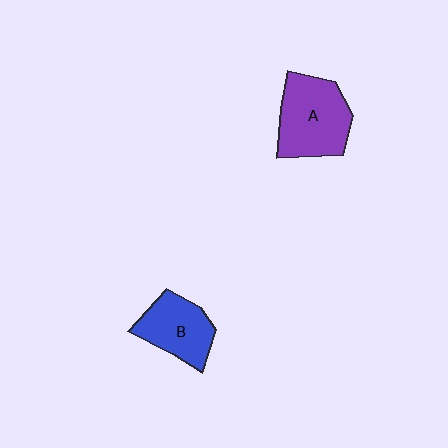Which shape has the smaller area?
Shape B (blue).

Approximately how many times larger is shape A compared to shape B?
Approximately 1.3 times.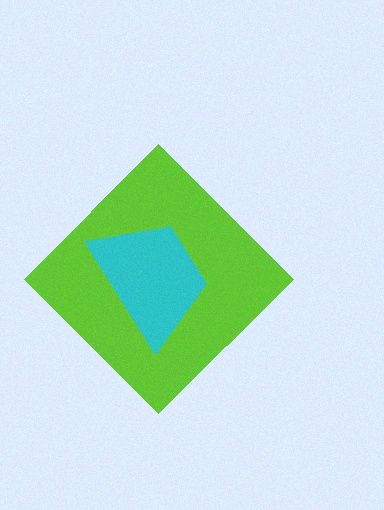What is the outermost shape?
The lime diamond.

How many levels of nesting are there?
2.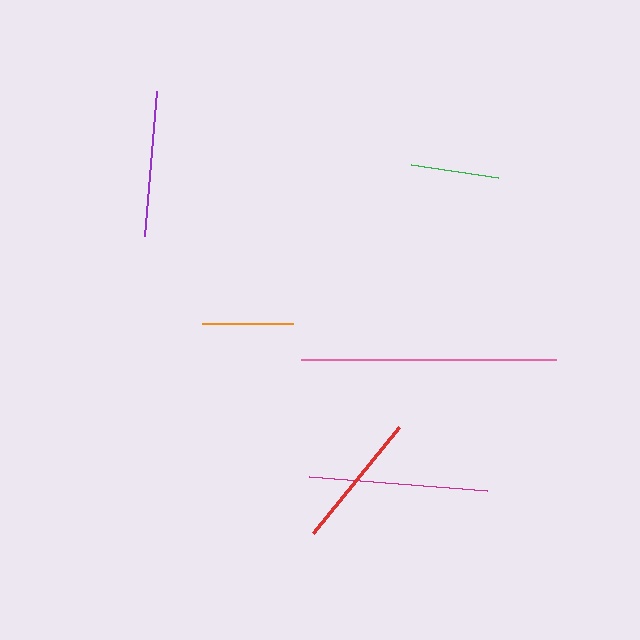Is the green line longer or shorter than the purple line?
The purple line is longer than the green line.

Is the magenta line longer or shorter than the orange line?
The magenta line is longer than the orange line.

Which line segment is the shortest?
The green line is the shortest at approximately 88 pixels.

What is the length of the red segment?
The red segment is approximately 137 pixels long.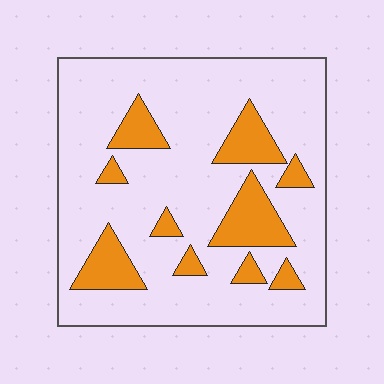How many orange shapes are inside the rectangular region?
10.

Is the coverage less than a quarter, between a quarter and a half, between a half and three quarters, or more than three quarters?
Less than a quarter.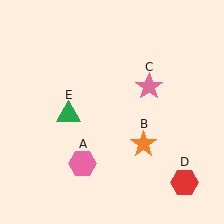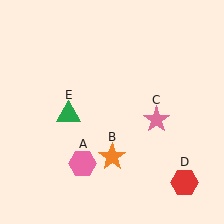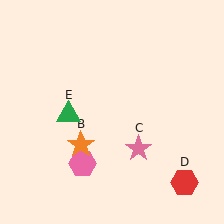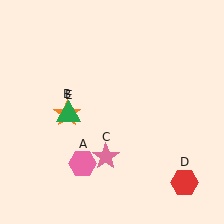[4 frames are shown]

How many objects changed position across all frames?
2 objects changed position: orange star (object B), pink star (object C).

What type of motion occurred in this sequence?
The orange star (object B), pink star (object C) rotated clockwise around the center of the scene.